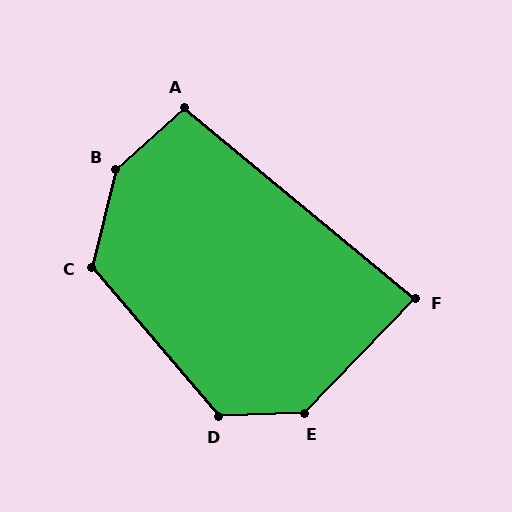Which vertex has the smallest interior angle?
F, at approximately 86 degrees.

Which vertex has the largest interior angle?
B, at approximately 146 degrees.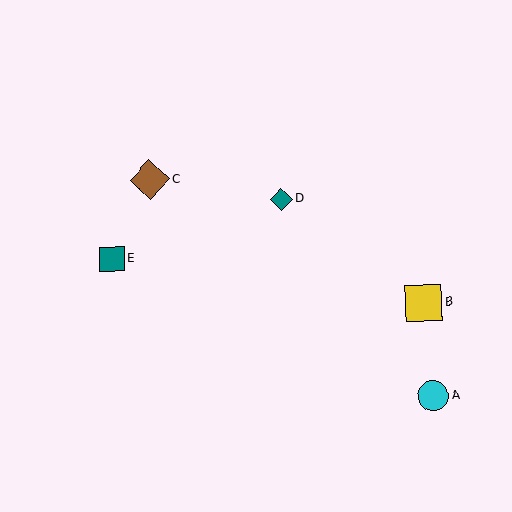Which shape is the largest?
The brown diamond (labeled C) is the largest.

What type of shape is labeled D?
Shape D is a teal diamond.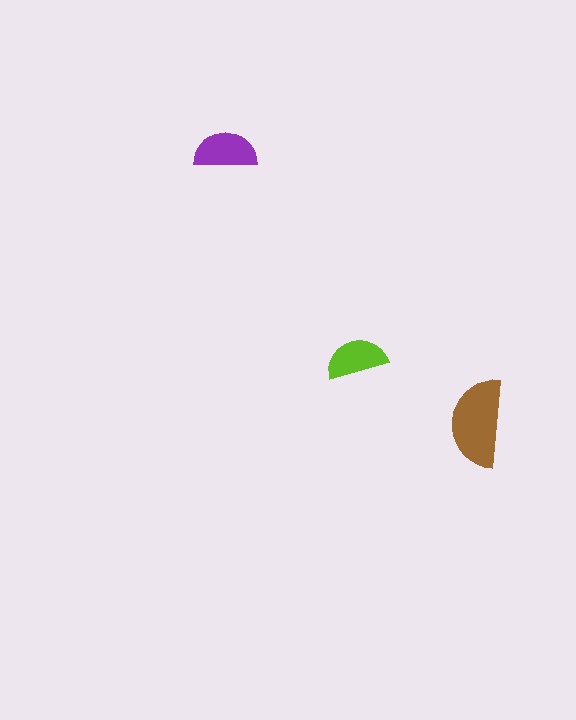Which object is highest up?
The purple semicircle is topmost.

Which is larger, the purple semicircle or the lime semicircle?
The purple one.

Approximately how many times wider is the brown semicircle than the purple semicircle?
About 1.5 times wider.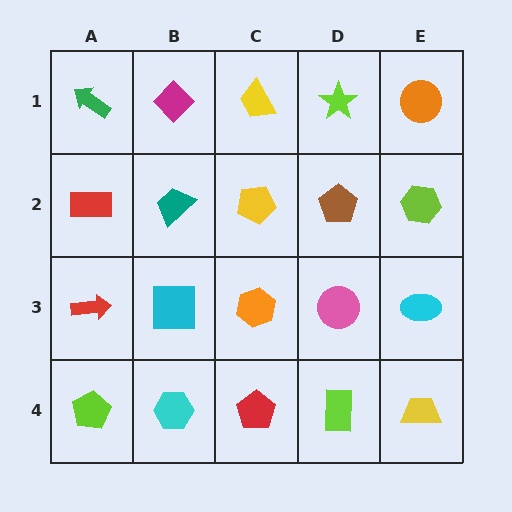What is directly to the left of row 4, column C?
A cyan hexagon.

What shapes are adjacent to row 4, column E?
A cyan ellipse (row 3, column E), a lime rectangle (row 4, column D).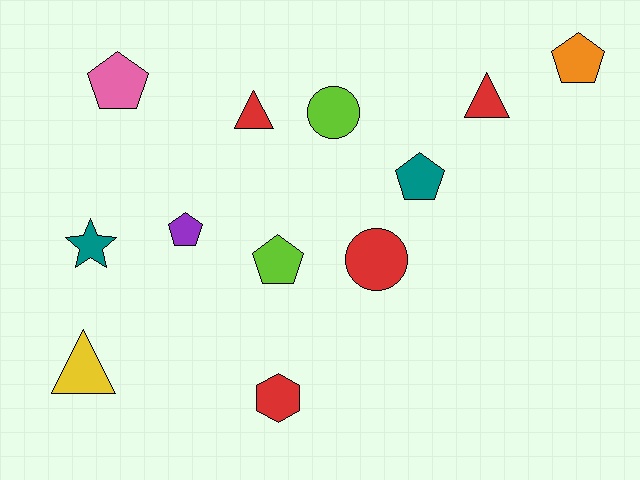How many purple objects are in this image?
There is 1 purple object.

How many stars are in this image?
There is 1 star.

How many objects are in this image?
There are 12 objects.